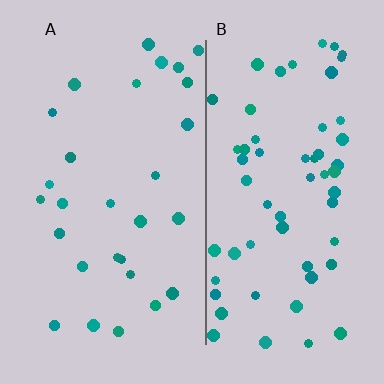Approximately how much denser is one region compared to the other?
Approximately 2.1× — region B over region A.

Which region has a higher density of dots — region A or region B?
B (the right).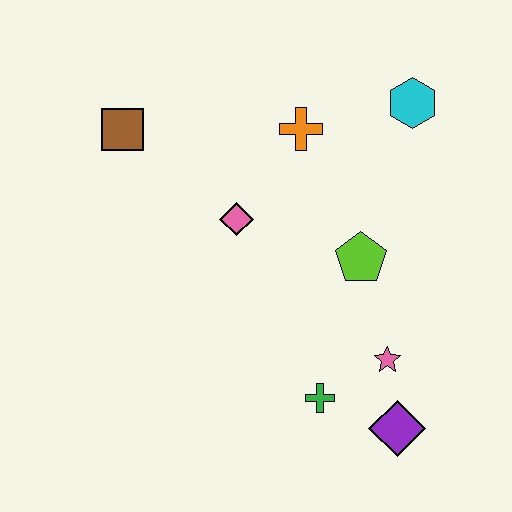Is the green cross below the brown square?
Yes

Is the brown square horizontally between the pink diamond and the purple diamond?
No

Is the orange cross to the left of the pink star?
Yes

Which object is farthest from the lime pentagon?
The brown square is farthest from the lime pentagon.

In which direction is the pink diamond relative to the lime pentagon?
The pink diamond is to the left of the lime pentagon.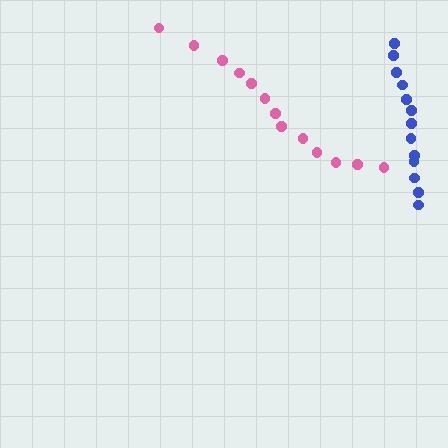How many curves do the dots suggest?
There are 2 distinct paths.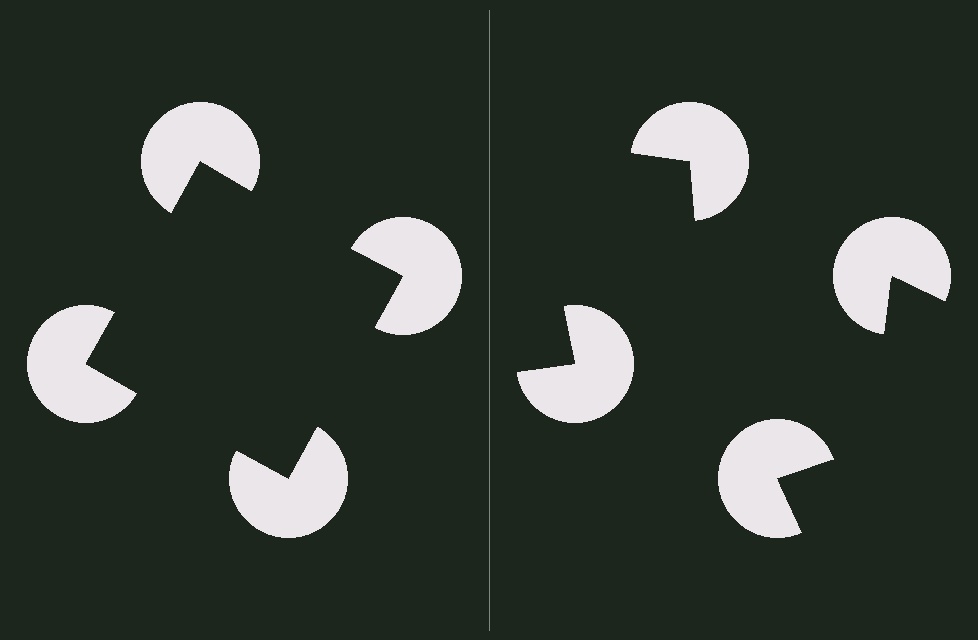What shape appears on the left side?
An illusory square.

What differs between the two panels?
The pac-man discs are positioned identically on both sides; only the wedge orientations differ. On the left they align to a square; on the right they are misaligned.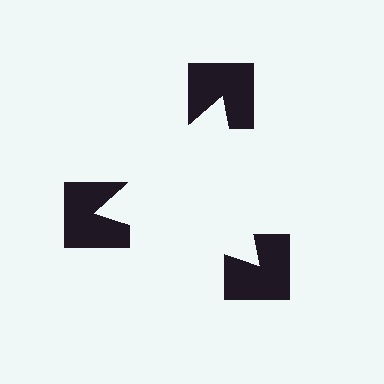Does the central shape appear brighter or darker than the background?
It typically appears slightly brighter than the background, even though no actual brightness change is drawn.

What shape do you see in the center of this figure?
An illusory triangle — its edges are inferred from the aligned wedge cuts in the notched squares, not physically drawn.